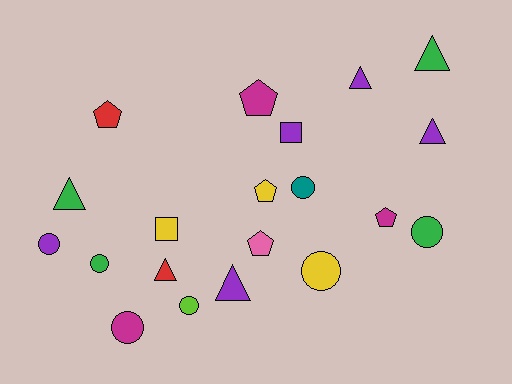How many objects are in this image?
There are 20 objects.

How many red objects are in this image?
There are 2 red objects.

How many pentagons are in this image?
There are 5 pentagons.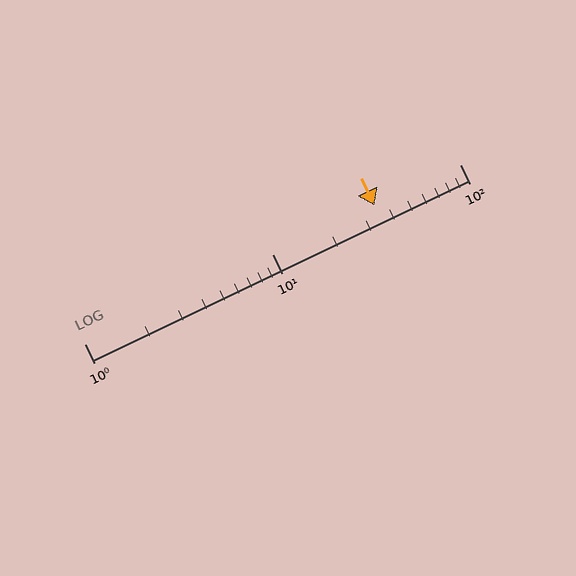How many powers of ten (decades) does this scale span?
The scale spans 2 decades, from 1 to 100.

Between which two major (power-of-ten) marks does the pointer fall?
The pointer is between 10 and 100.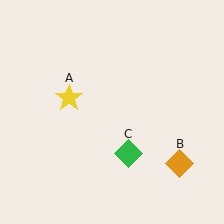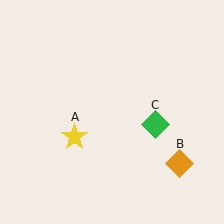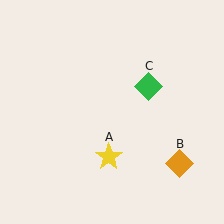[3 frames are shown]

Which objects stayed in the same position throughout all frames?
Orange diamond (object B) remained stationary.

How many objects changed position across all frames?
2 objects changed position: yellow star (object A), green diamond (object C).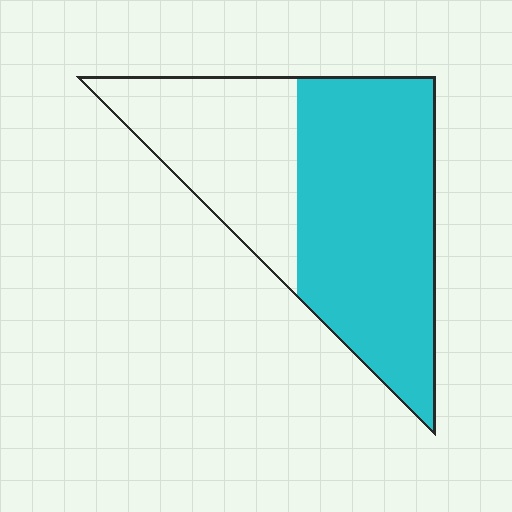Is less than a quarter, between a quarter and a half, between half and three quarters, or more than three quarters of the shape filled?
Between half and three quarters.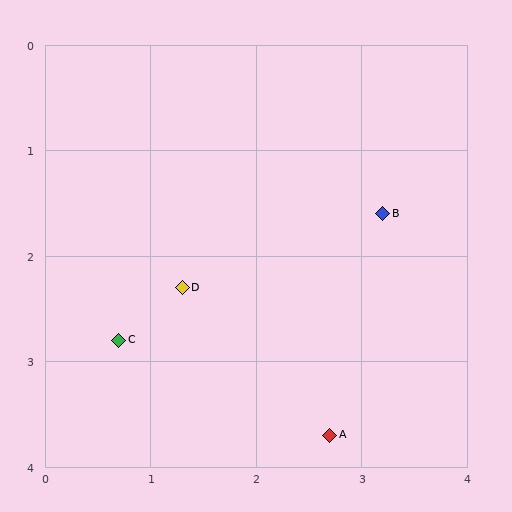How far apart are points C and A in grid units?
Points C and A are about 2.2 grid units apart.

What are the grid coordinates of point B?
Point B is at approximately (3.2, 1.6).